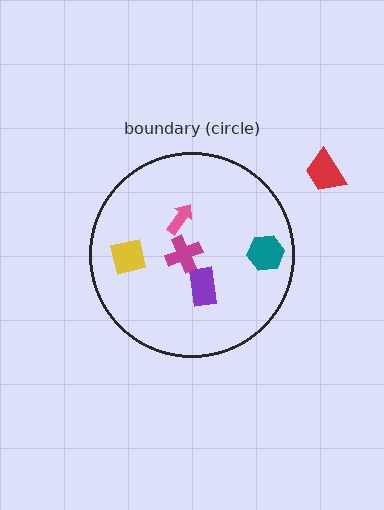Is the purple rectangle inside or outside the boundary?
Inside.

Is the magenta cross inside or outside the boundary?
Inside.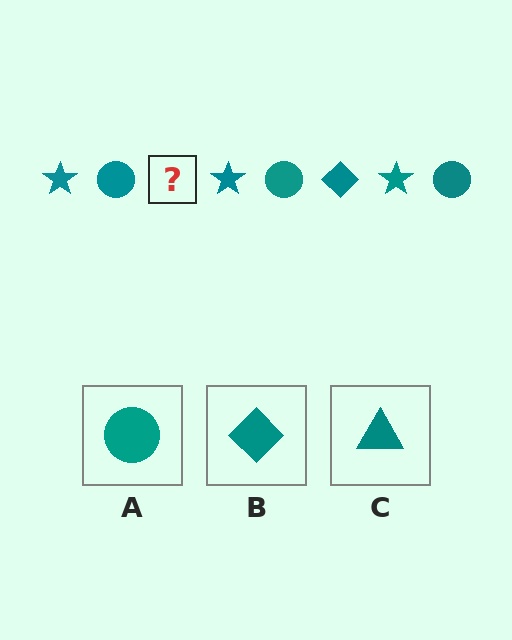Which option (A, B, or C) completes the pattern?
B.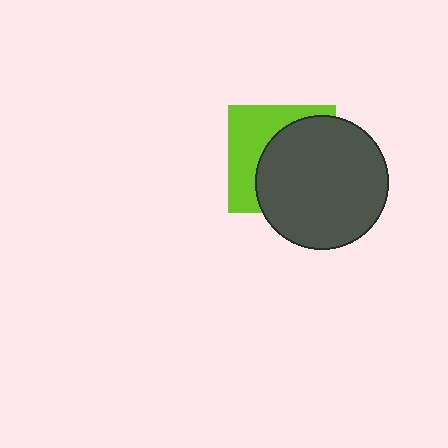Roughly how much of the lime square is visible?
A small part of it is visible (roughly 41%).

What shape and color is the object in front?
The object in front is a dark gray circle.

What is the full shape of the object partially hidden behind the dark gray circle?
The partially hidden object is a lime square.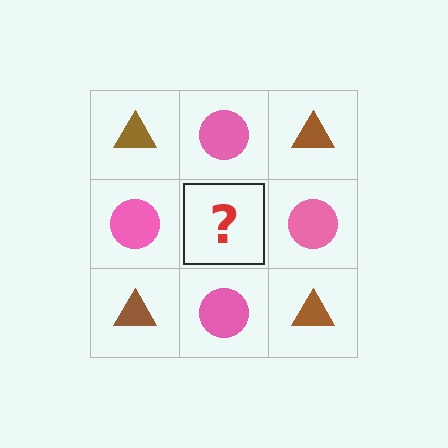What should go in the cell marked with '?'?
The missing cell should contain a brown triangle.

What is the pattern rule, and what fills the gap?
The rule is that it alternates brown triangle and pink circle in a checkerboard pattern. The gap should be filled with a brown triangle.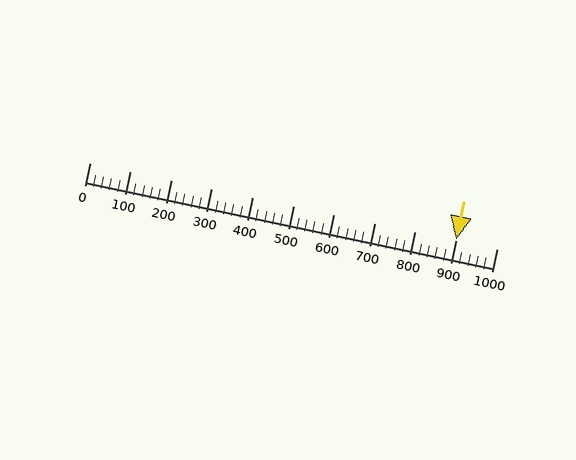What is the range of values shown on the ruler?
The ruler shows values from 0 to 1000.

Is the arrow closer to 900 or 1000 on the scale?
The arrow is closer to 900.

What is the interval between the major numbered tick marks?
The major tick marks are spaced 100 units apart.